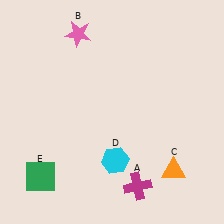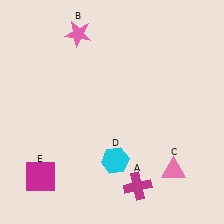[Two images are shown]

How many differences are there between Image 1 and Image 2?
There are 2 differences between the two images.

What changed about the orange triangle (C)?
In Image 1, C is orange. In Image 2, it changed to pink.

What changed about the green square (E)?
In Image 1, E is green. In Image 2, it changed to magenta.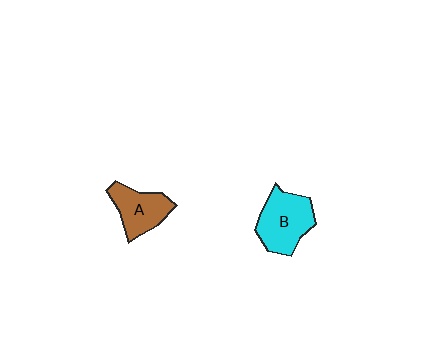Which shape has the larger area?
Shape B (cyan).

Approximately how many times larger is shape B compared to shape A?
Approximately 1.3 times.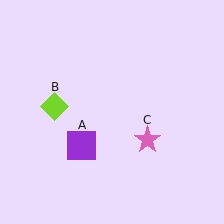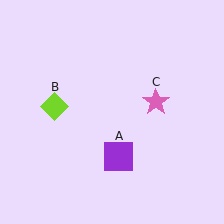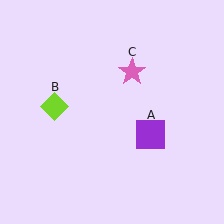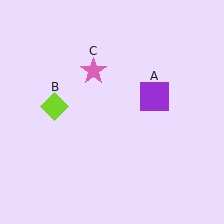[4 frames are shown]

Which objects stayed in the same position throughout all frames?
Lime diamond (object B) remained stationary.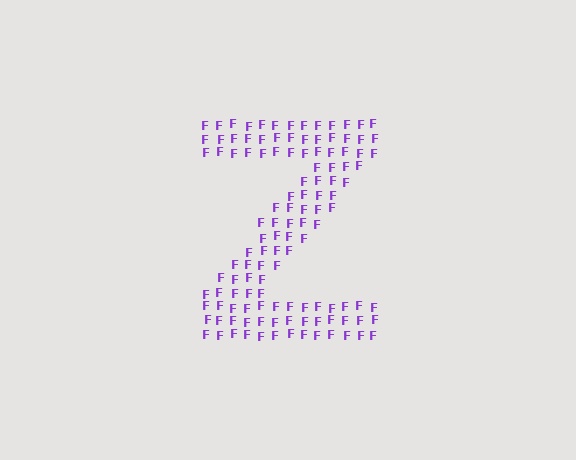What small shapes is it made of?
It is made of small letter F's.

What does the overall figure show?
The overall figure shows the letter Z.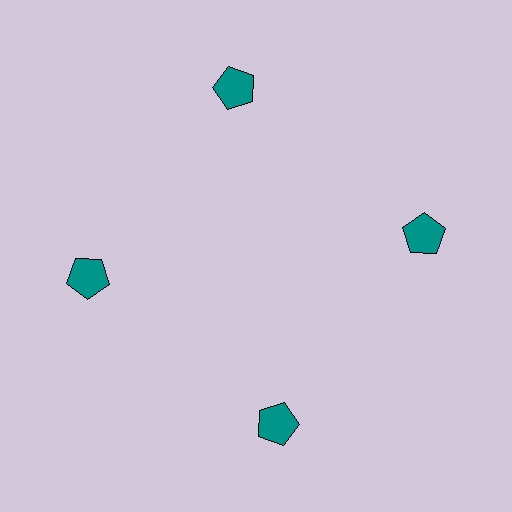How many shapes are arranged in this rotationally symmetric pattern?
There are 4 shapes, arranged in 4 groups of 1.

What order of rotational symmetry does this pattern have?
This pattern has 4-fold rotational symmetry.